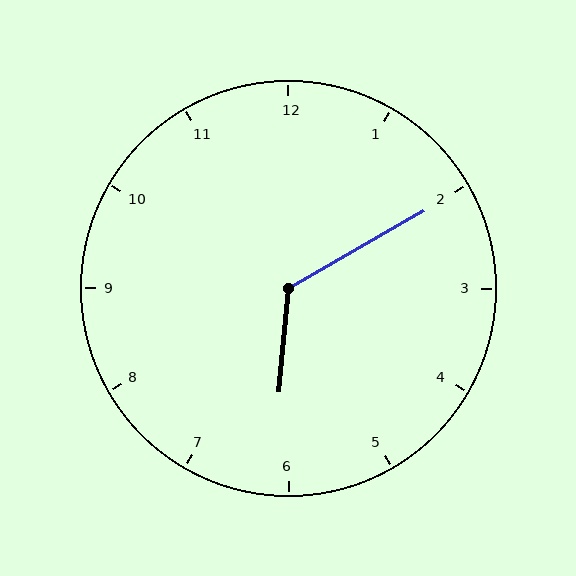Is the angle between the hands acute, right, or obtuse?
It is obtuse.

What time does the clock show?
6:10.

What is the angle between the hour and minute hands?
Approximately 125 degrees.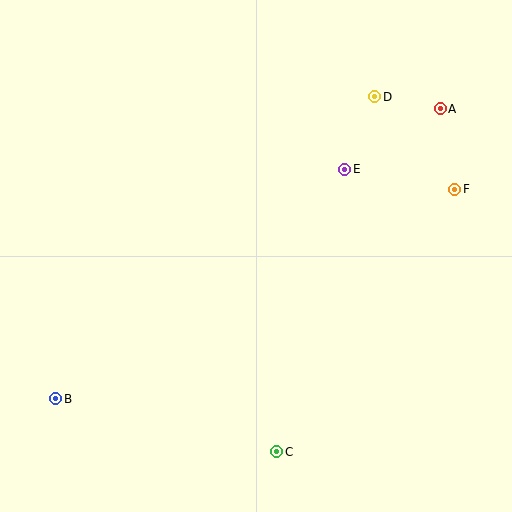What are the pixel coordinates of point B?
Point B is at (56, 399).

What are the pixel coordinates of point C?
Point C is at (277, 452).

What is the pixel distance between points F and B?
The distance between F and B is 451 pixels.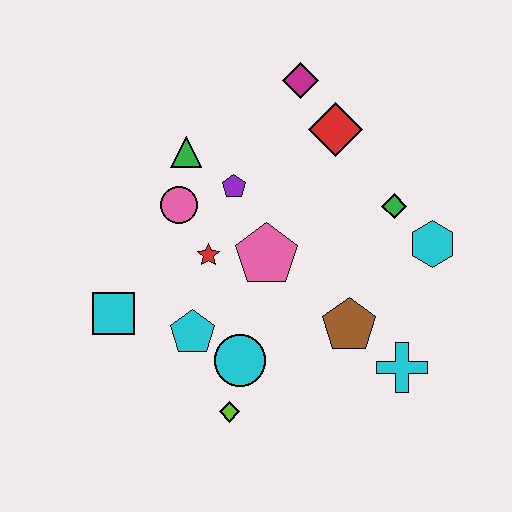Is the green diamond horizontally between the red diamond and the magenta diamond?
No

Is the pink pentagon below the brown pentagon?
No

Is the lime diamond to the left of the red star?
No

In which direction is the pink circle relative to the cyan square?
The pink circle is above the cyan square.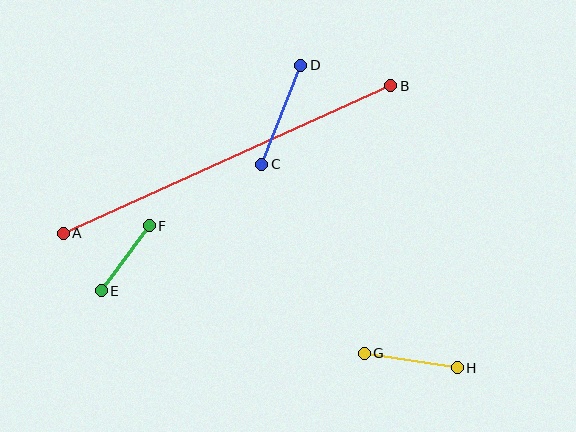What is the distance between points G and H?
The distance is approximately 94 pixels.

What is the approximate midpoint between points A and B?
The midpoint is at approximately (227, 159) pixels.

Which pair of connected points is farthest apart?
Points A and B are farthest apart.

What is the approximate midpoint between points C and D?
The midpoint is at approximately (281, 115) pixels.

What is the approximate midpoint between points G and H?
The midpoint is at approximately (411, 361) pixels.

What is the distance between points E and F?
The distance is approximately 81 pixels.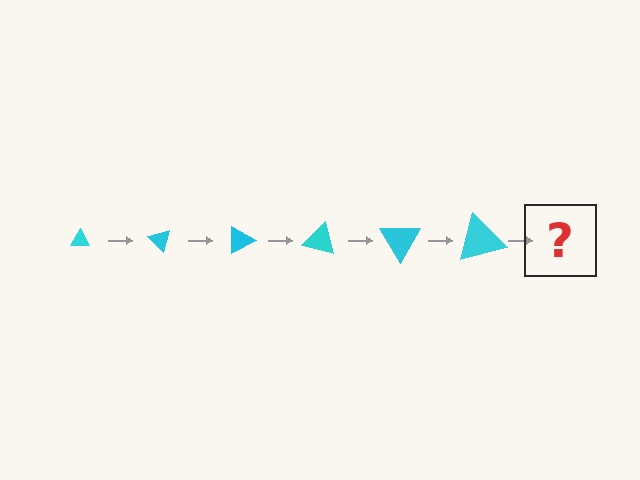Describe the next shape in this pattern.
It should be a triangle, larger than the previous one and rotated 270 degrees from the start.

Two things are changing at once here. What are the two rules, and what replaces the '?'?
The two rules are that the triangle grows larger each step and it rotates 45 degrees each step. The '?' should be a triangle, larger than the previous one and rotated 270 degrees from the start.